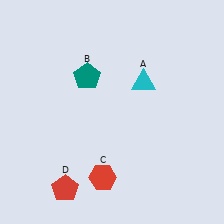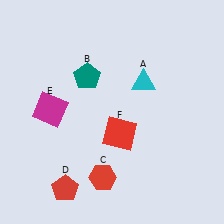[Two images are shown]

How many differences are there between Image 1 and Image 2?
There are 2 differences between the two images.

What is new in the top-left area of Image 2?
A magenta square (E) was added in the top-left area of Image 2.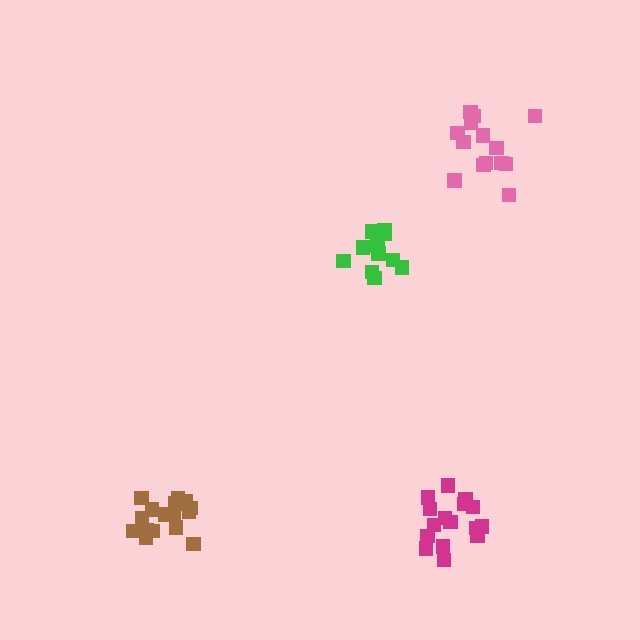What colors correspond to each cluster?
The clusters are colored: brown, green, pink, magenta.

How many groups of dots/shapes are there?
There are 4 groups.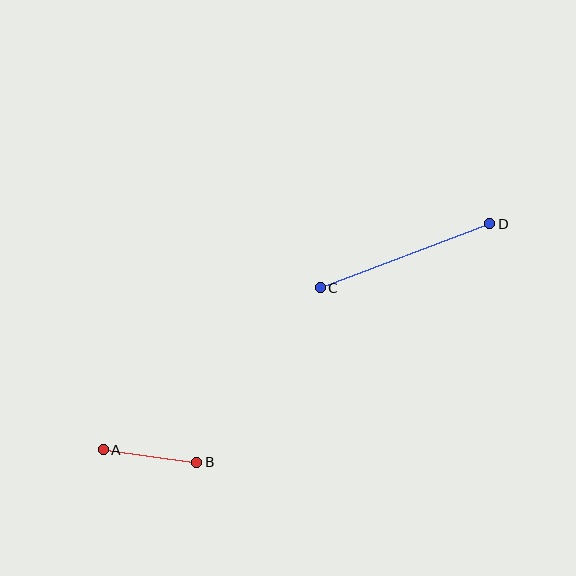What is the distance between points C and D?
The distance is approximately 181 pixels.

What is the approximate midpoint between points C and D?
The midpoint is at approximately (405, 256) pixels.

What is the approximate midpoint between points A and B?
The midpoint is at approximately (150, 456) pixels.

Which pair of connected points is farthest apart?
Points C and D are farthest apart.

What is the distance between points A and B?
The distance is approximately 95 pixels.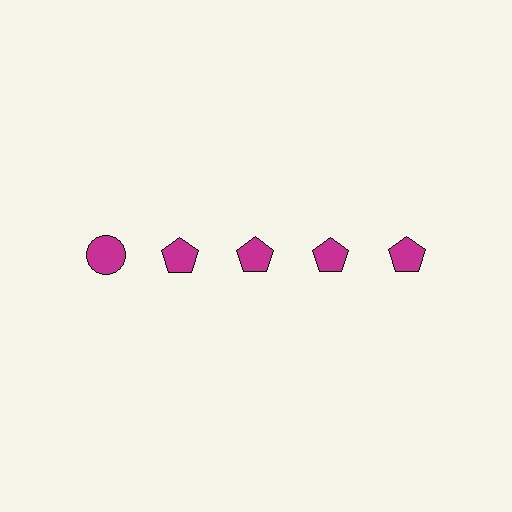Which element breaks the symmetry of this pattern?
The magenta circle in the top row, leftmost column breaks the symmetry. All other shapes are magenta pentagons.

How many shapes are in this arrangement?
There are 5 shapes arranged in a grid pattern.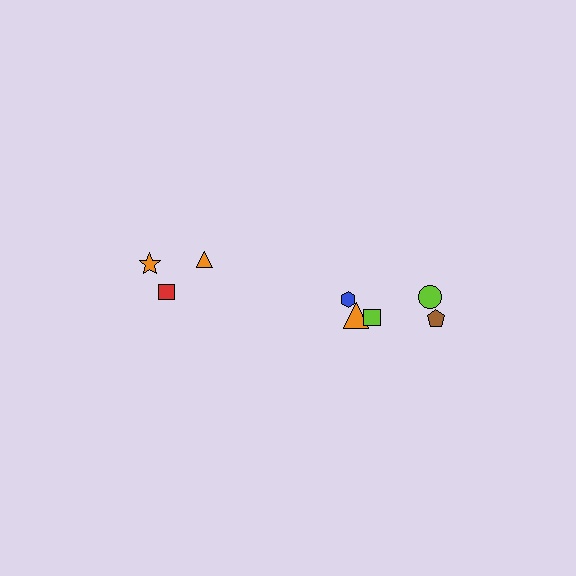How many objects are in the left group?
There are 3 objects.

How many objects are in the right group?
There are 5 objects.